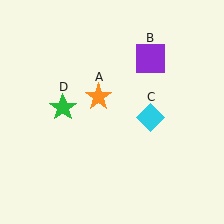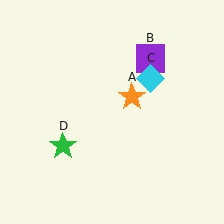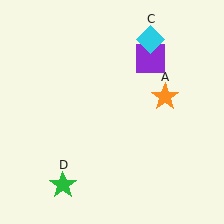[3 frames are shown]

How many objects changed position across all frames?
3 objects changed position: orange star (object A), cyan diamond (object C), green star (object D).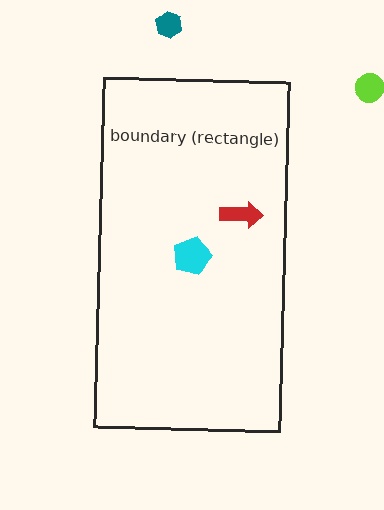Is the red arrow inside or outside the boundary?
Inside.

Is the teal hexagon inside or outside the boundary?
Outside.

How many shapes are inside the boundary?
2 inside, 2 outside.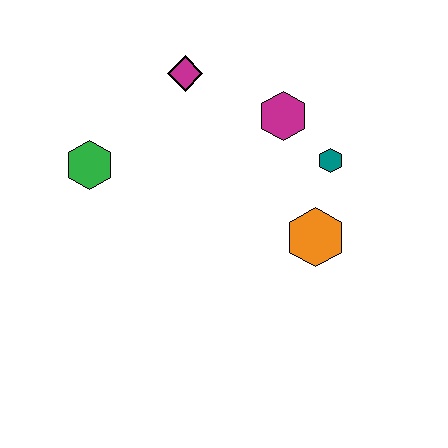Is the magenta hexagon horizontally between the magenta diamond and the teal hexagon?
Yes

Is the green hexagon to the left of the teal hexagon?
Yes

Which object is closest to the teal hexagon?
The magenta hexagon is closest to the teal hexagon.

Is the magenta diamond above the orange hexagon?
Yes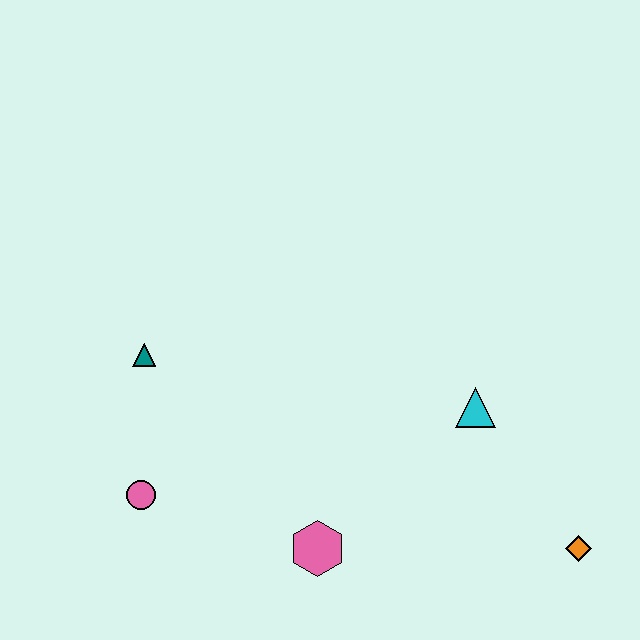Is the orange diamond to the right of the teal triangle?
Yes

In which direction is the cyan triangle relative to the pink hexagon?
The cyan triangle is to the right of the pink hexagon.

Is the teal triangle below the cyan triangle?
No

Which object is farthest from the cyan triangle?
The pink circle is farthest from the cyan triangle.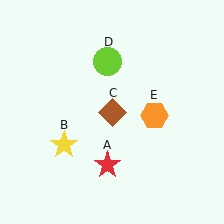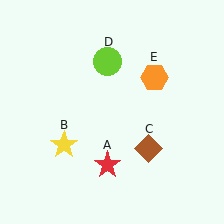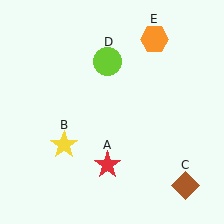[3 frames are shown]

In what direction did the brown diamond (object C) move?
The brown diamond (object C) moved down and to the right.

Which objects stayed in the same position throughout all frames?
Red star (object A) and yellow star (object B) and lime circle (object D) remained stationary.